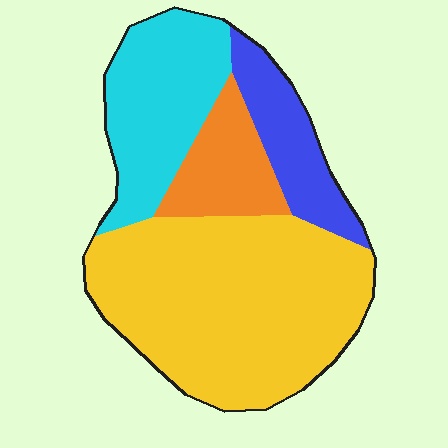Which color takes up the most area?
Yellow, at roughly 50%.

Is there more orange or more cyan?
Cyan.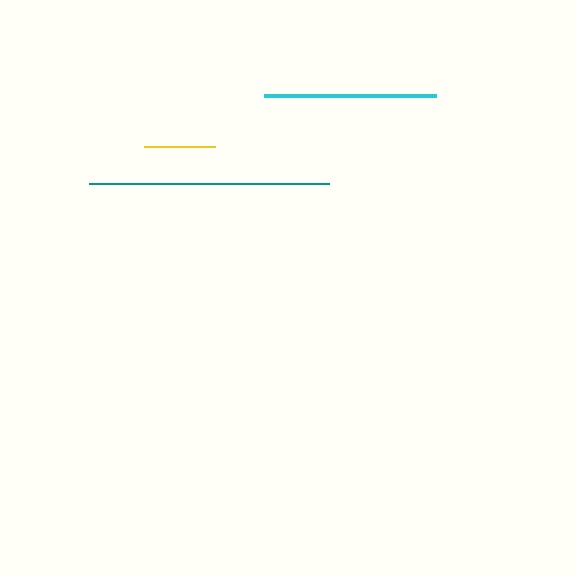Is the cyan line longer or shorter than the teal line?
The teal line is longer than the cyan line.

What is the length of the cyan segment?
The cyan segment is approximately 172 pixels long.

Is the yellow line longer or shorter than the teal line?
The teal line is longer than the yellow line.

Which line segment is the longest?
The teal line is the longest at approximately 241 pixels.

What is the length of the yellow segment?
The yellow segment is approximately 71 pixels long.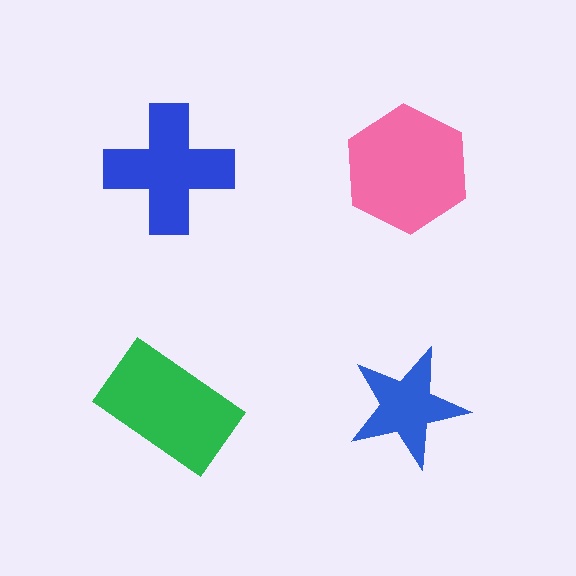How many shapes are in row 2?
2 shapes.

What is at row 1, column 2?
A pink hexagon.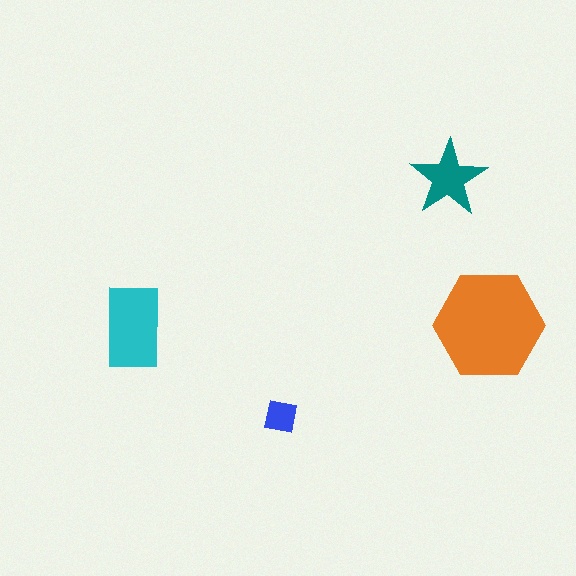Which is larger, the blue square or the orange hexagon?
The orange hexagon.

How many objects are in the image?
There are 4 objects in the image.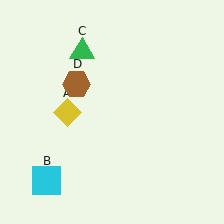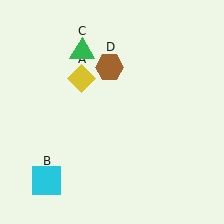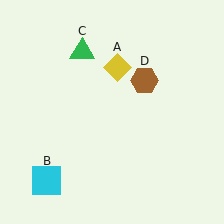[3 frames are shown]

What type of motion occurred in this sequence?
The yellow diamond (object A), brown hexagon (object D) rotated clockwise around the center of the scene.